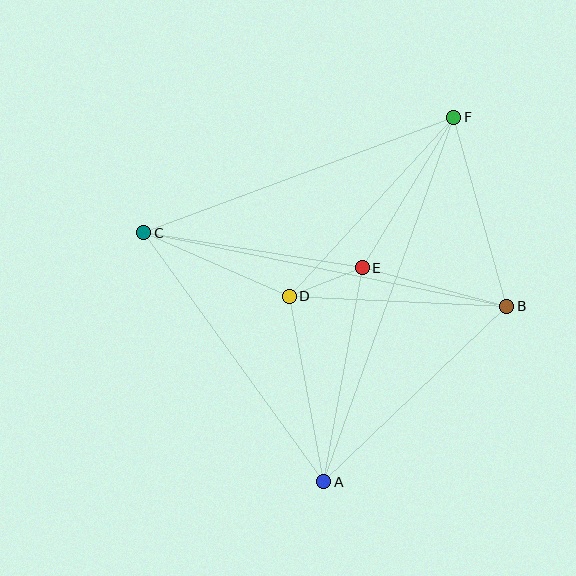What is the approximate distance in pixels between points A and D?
The distance between A and D is approximately 189 pixels.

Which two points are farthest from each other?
Points A and F are farthest from each other.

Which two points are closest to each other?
Points D and E are closest to each other.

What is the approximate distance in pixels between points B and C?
The distance between B and C is approximately 371 pixels.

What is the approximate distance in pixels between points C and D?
The distance between C and D is approximately 159 pixels.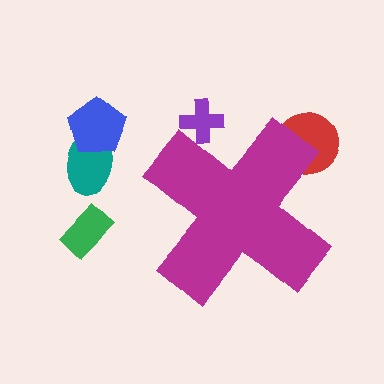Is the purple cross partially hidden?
Yes, the purple cross is partially hidden behind the magenta cross.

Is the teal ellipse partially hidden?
No, the teal ellipse is fully visible.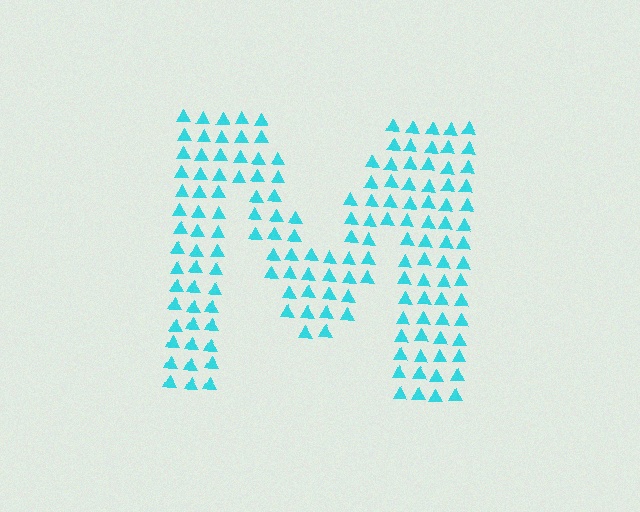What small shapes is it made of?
It is made of small triangles.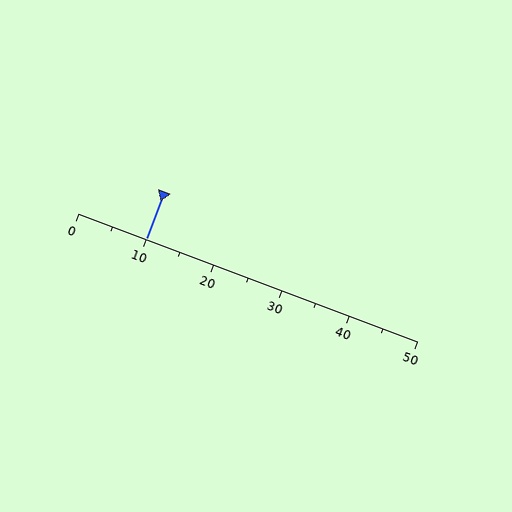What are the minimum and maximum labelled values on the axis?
The axis runs from 0 to 50.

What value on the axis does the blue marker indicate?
The marker indicates approximately 10.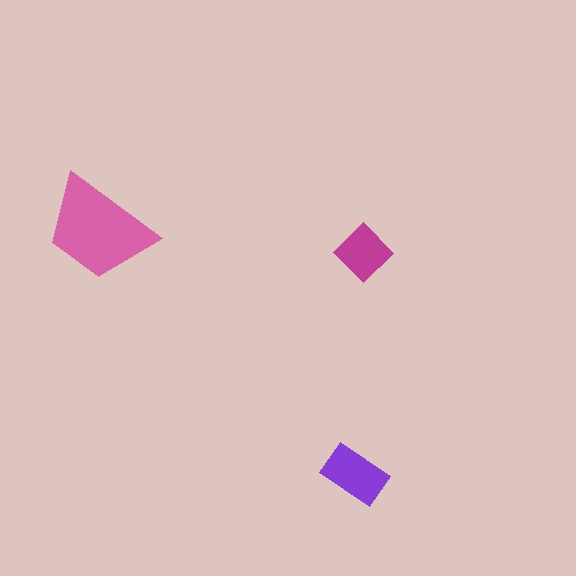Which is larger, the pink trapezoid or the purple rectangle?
The pink trapezoid.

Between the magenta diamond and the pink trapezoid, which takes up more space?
The pink trapezoid.